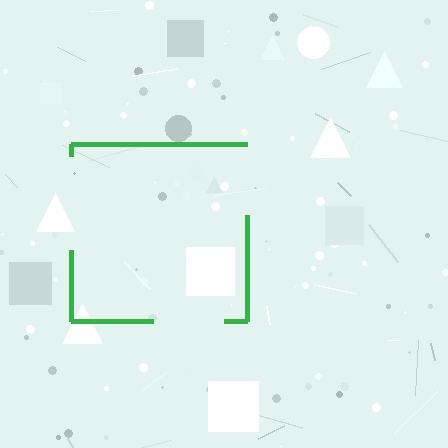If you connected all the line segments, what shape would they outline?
They would outline a square.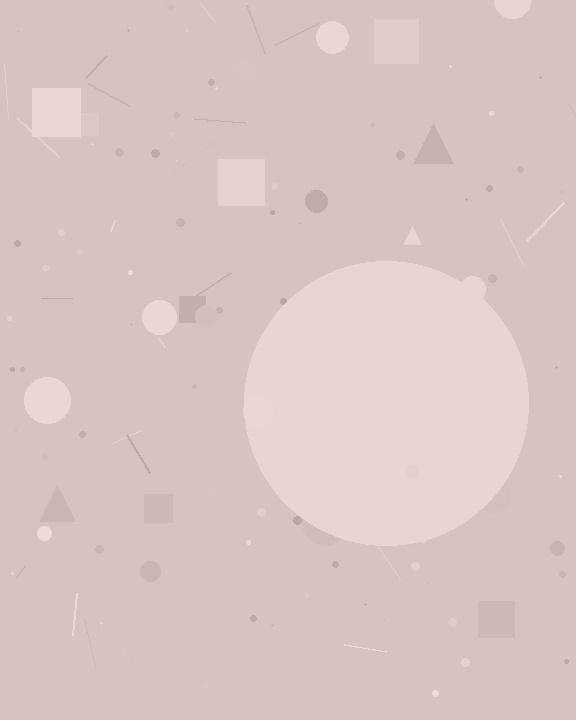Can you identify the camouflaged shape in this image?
The camouflaged shape is a circle.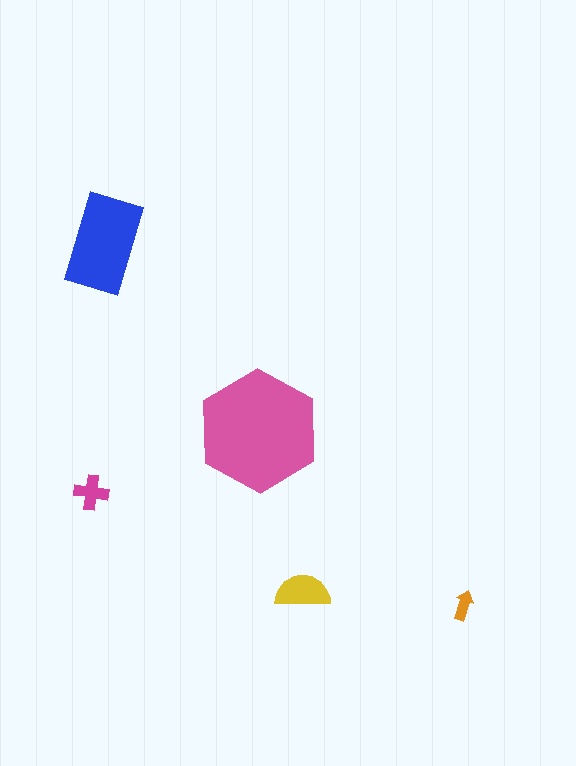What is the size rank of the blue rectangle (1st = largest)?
2nd.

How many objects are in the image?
There are 5 objects in the image.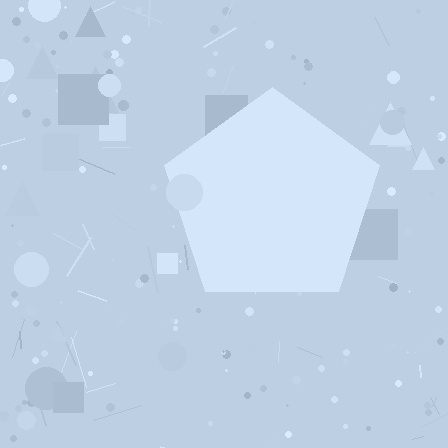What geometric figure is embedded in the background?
A pentagon is embedded in the background.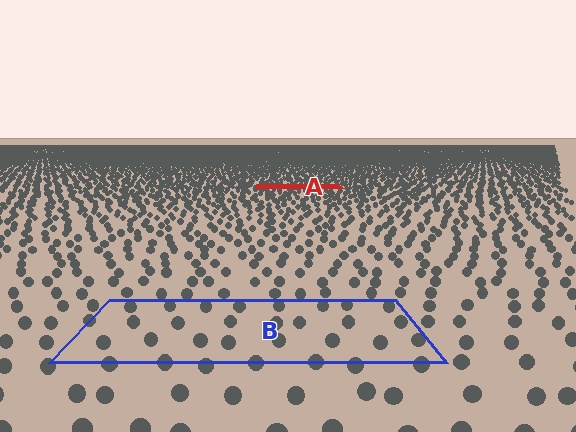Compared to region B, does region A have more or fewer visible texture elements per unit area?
Region A has more texture elements per unit area — they are packed more densely because it is farther away.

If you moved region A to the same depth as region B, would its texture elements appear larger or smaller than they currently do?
They would appear larger. At a closer depth, the same texture elements are projected at a bigger on-screen size.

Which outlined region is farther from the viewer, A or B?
Region A is farther from the viewer — the texture elements inside it appear smaller and more densely packed.